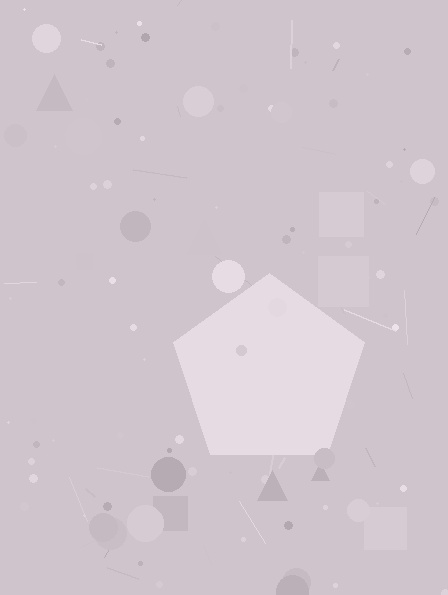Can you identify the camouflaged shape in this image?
The camouflaged shape is a pentagon.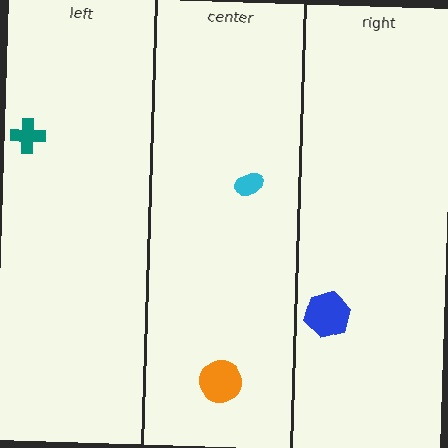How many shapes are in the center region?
2.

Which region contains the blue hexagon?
The right region.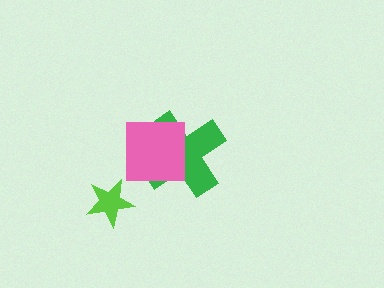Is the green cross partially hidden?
Yes, it is partially covered by another shape.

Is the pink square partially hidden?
No, no other shape covers it.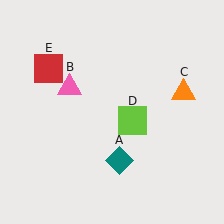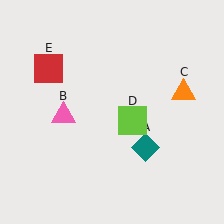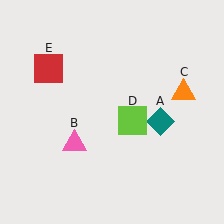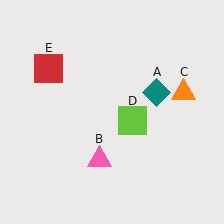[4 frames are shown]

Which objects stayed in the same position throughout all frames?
Orange triangle (object C) and lime square (object D) and red square (object E) remained stationary.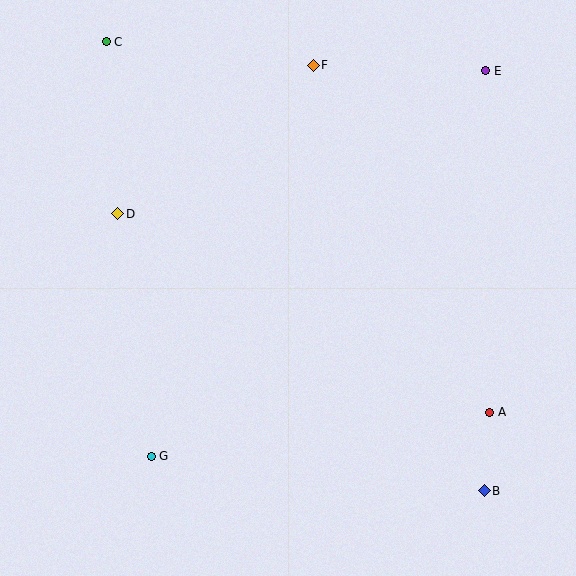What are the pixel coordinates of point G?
Point G is at (151, 456).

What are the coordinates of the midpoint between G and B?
The midpoint between G and B is at (318, 474).